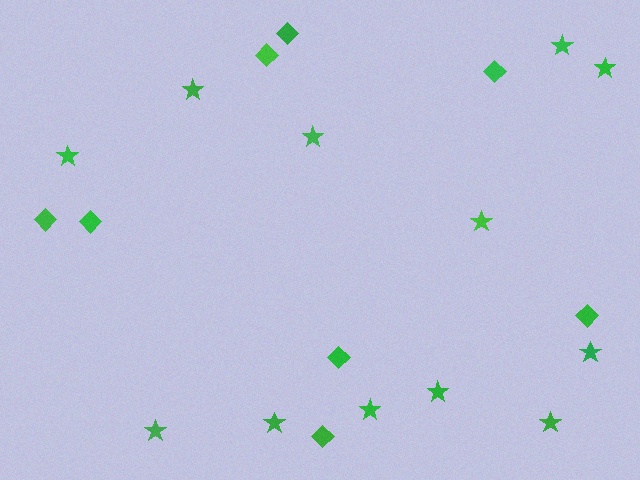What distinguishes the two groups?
There are 2 groups: one group of stars (12) and one group of diamonds (8).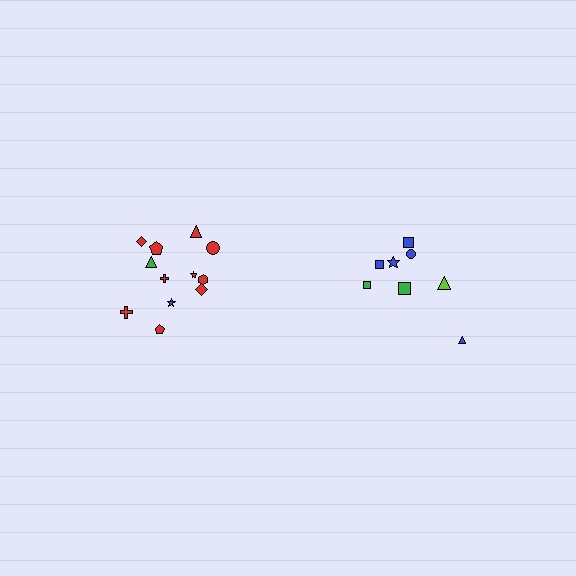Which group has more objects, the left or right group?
The left group.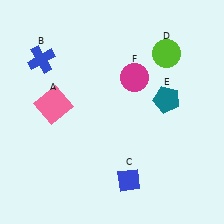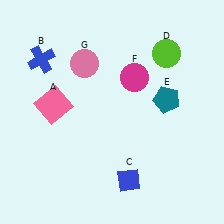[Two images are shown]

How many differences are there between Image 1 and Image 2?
There is 1 difference between the two images.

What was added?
A pink circle (G) was added in Image 2.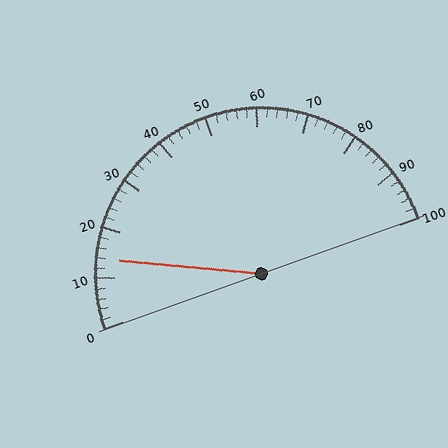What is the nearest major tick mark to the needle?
The nearest major tick mark is 10.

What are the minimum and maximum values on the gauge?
The gauge ranges from 0 to 100.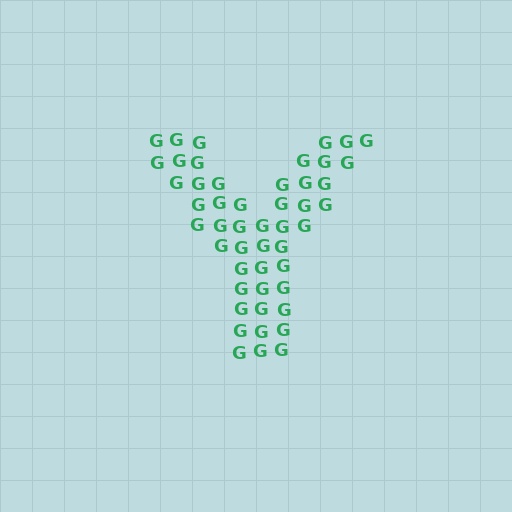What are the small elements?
The small elements are letter G's.